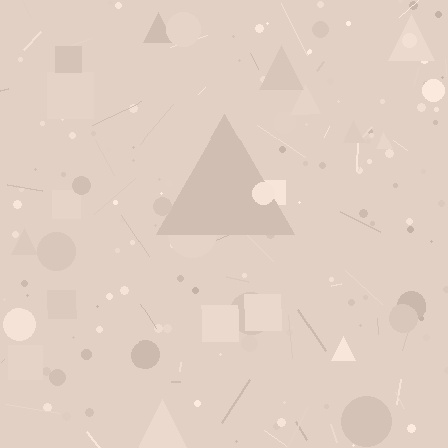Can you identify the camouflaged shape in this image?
The camouflaged shape is a triangle.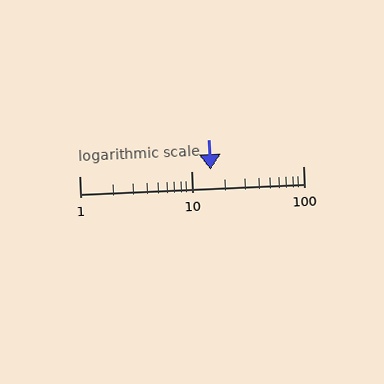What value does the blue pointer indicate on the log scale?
The pointer indicates approximately 15.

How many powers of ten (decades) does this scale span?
The scale spans 2 decades, from 1 to 100.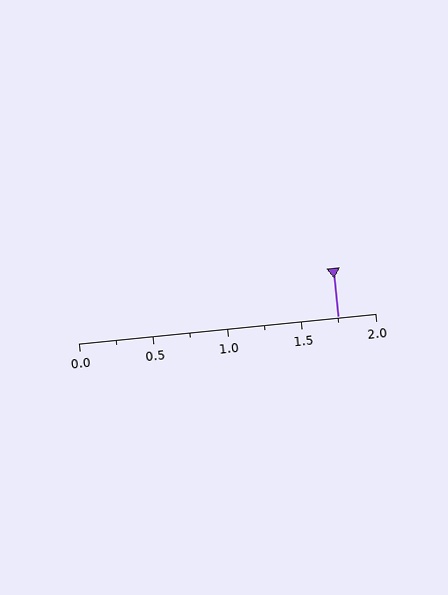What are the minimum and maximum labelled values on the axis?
The axis runs from 0.0 to 2.0.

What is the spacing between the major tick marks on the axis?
The major ticks are spaced 0.5 apart.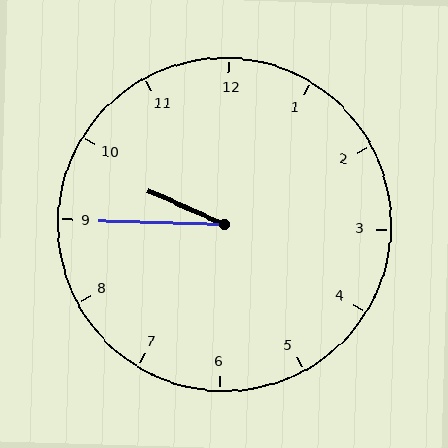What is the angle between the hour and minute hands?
Approximately 22 degrees.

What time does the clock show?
9:45.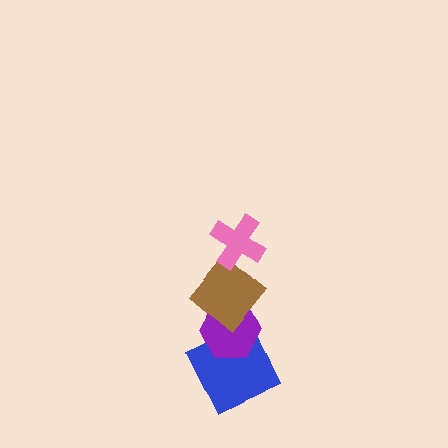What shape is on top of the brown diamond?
The pink cross is on top of the brown diamond.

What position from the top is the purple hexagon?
The purple hexagon is 3rd from the top.